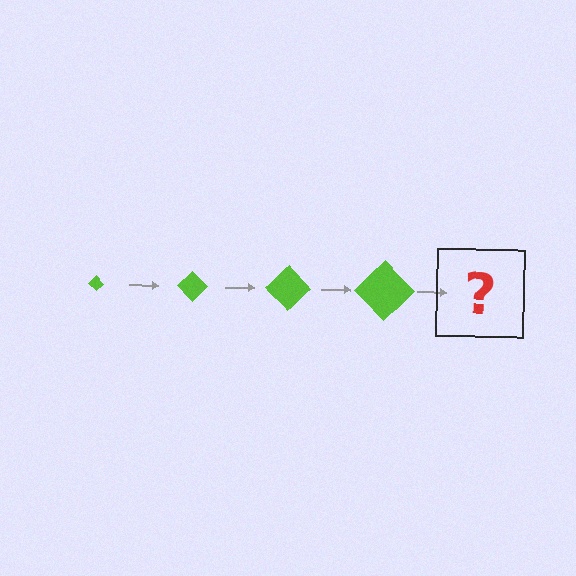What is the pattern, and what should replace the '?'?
The pattern is that the diamond gets progressively larger each step. The '?' should be a lime diamond, larger than the previous one.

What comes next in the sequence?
The next element should be a lime diamond, larger than the previous one.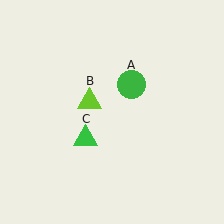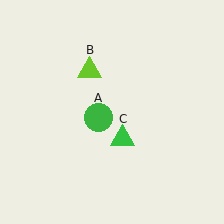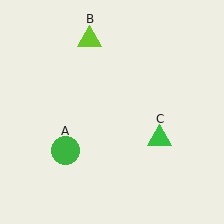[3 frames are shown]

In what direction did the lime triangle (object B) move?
The lime triangle (object B) moved up.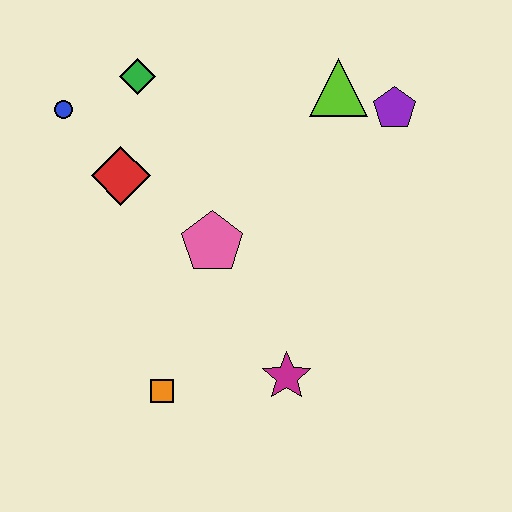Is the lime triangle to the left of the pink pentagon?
No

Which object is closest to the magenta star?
The orange square is closest to the magenta star.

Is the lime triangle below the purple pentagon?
No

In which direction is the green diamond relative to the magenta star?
The green diamond is above the magenta star.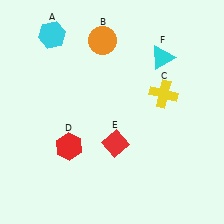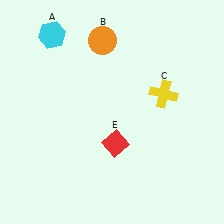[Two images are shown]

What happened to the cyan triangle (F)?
The cyan triangle (F) was removed in Image 2. It was in the top-right area of Image 1.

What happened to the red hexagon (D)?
The red hexagon (D) was removed in Image 2. It was in the bottom-left area of Image 1.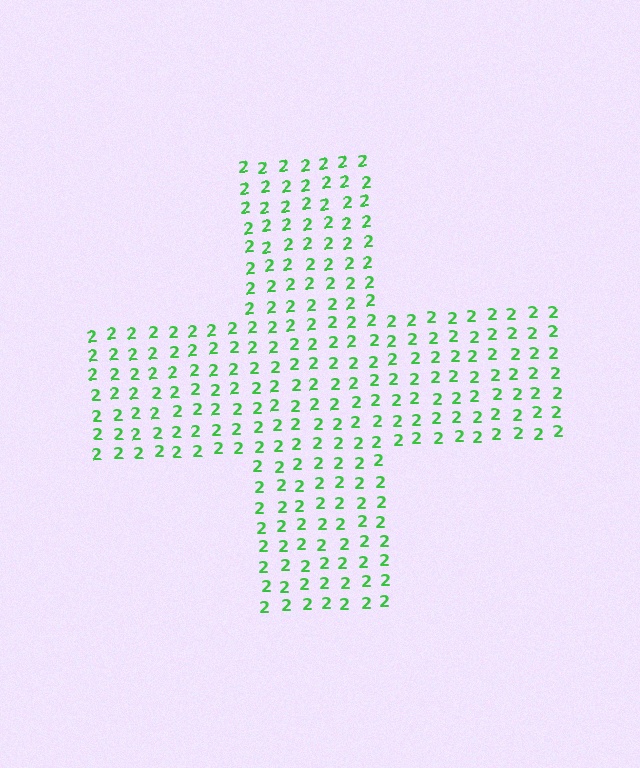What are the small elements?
The small elements are digit 2's.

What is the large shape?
The large shape is a cross.